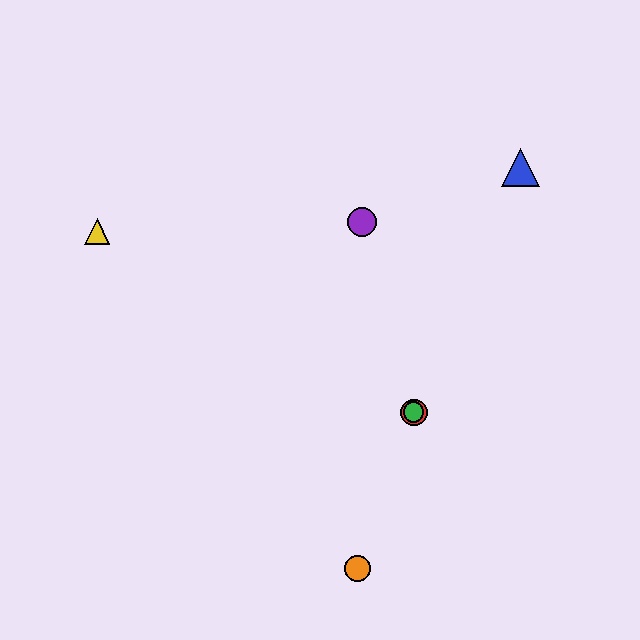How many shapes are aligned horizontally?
2 shapes (the red circle, the green circle) are aligned horizontally.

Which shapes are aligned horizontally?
The red circle, the green circle are aligned horizontally.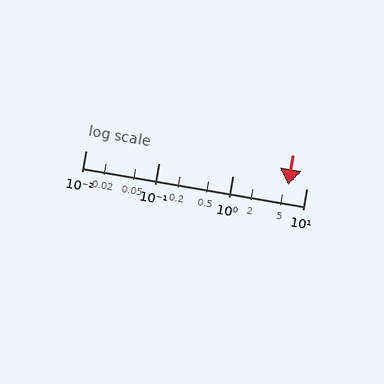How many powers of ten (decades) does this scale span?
The scale spans 3 decades, from 0.01 to 10.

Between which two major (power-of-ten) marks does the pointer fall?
The pointer is between 1 and 10.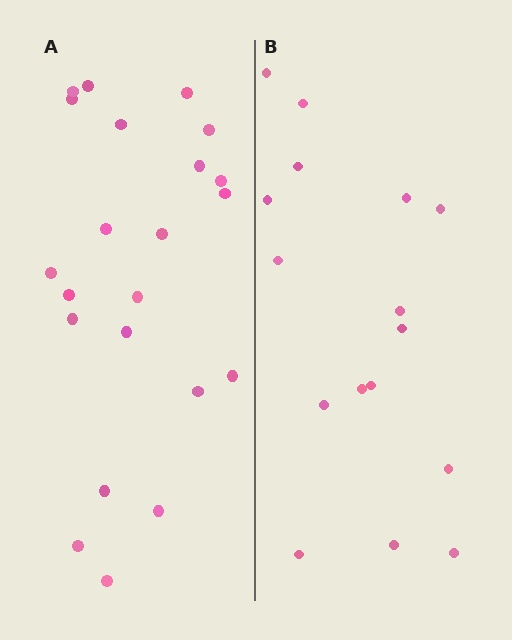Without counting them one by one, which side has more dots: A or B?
Region A (the left region) has more dots.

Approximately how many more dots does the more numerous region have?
Region A has about 6 more dots than region B.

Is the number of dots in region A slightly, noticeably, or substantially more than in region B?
Region A has noticeably more, but not dramatically so. The ratio is roughly 1.4 to 1.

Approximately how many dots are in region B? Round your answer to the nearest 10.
About 20 dots. (The exact count is 16, which rounds to 20.)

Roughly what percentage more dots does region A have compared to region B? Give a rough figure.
About 40% more.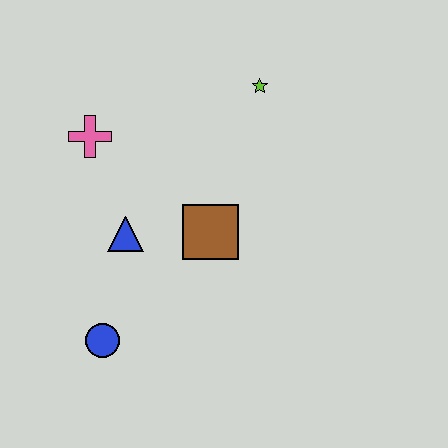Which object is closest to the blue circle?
The blue triangle is closest to the blue circle.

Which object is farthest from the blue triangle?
The lime star is farthest from the blue triangle.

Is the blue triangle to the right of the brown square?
No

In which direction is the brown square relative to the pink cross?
The brown square is to the right of the pink cross.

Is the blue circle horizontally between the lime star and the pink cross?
Yes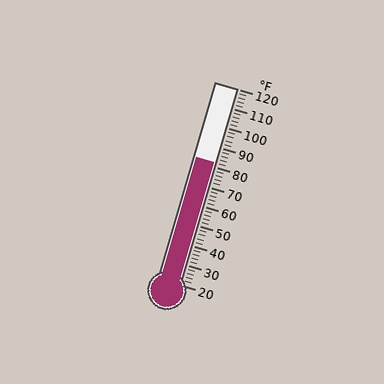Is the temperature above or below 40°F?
The temperature is above 40°F.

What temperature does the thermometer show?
The thermometer shows approximately 82°F.